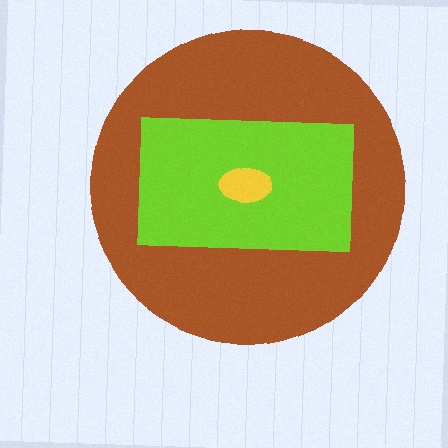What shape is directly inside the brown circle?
The lime rectangle.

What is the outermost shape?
The brown circle.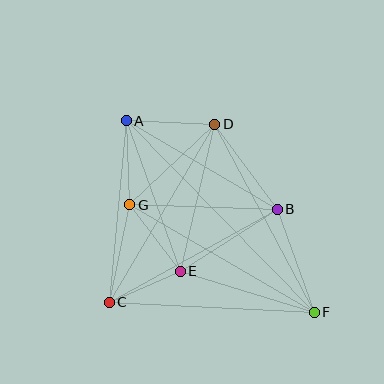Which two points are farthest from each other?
Points A and F are farthest from each other.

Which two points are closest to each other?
Points C and E are closest to each other.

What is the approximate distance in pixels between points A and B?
The distance between A and B is approximately 175 pixels.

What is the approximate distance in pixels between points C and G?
The distance between C and G is approximately 100 pixels.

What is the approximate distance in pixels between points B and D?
The distance between B and D is approximately 105 pixels.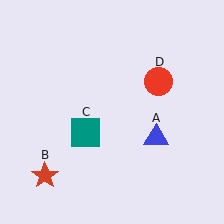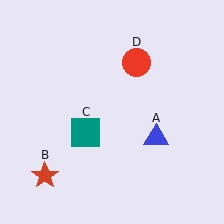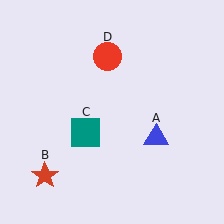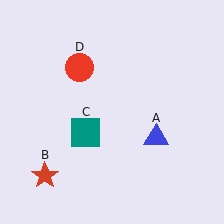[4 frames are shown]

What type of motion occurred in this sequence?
The red circle (object D) rotated counterclockwise around the center of the scene.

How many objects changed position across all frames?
1 object changed position: red circle (object D).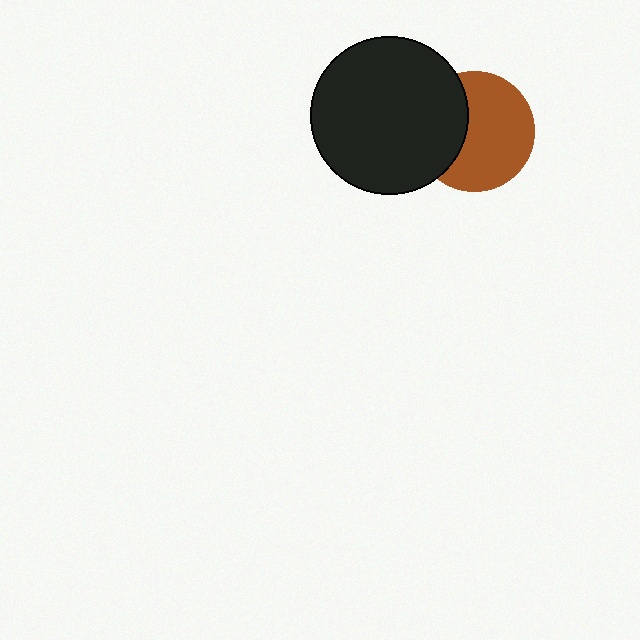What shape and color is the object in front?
The object in front is a black circle.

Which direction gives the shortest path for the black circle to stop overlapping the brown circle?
Moving left gives the shortest separation.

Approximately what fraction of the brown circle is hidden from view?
Roughly 35% of the brown circle is hidden behind the black circle.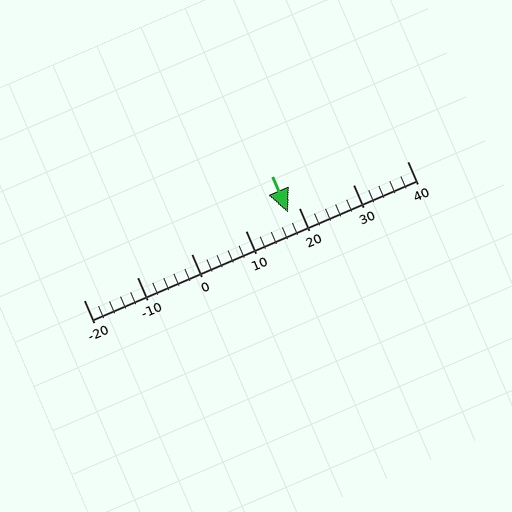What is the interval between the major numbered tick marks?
The major tick marks are spaced 10 units apart.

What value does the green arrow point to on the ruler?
The green arrow points to approximately 18.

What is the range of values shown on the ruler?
The ruler shows values from -20 to 40.